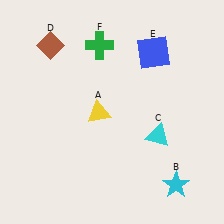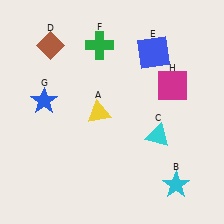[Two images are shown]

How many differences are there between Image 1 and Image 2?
There are 2 differences between the two images.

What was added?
A blue star (G), a magenta square (H) were added in Image 2.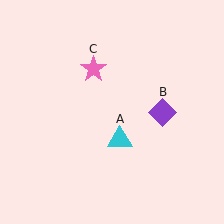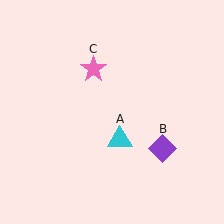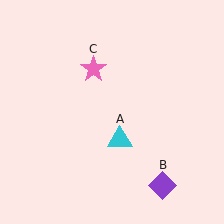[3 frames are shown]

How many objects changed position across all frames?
1 object changed position: purple diamond (object B).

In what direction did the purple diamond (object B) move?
The purple diamond (object B) moved down.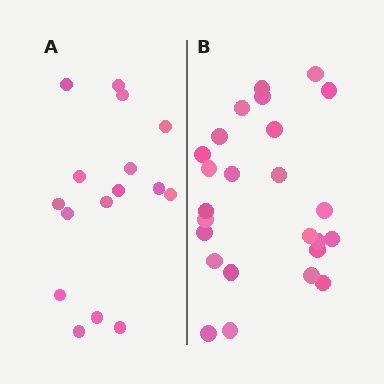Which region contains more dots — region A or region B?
Region B (the right region) has more dots.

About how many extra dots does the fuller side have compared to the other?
Region B has roughly 8 or so more dots than region A.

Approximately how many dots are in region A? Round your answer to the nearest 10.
About 20 dots. (The exact count is 16, which rounds to 20.)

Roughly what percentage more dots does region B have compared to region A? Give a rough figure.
About 55% more.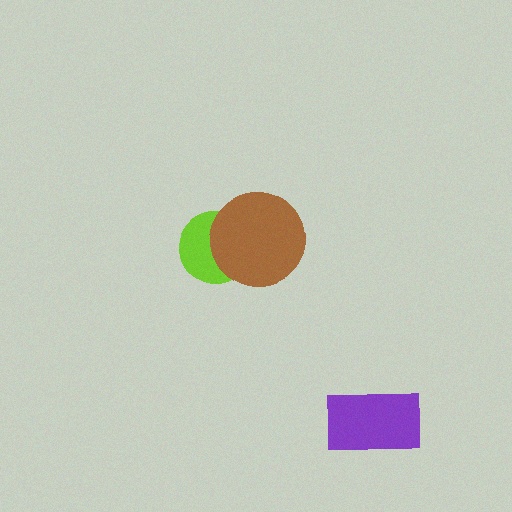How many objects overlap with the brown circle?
1 object overlaps with the brown circle.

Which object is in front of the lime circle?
The brown circle is in front of the lime circle.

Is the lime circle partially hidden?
Yes, it is partially covered by another shape.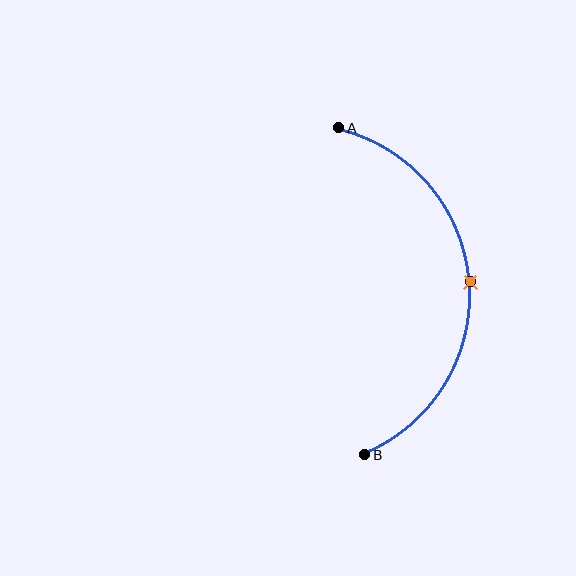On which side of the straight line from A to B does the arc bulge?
The arc bulges to the right of the straight line connecting A and B.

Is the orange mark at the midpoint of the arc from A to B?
Yes. The orange mark lies on the arc at equal arc-length from both A and B — it is the arc midpoint.